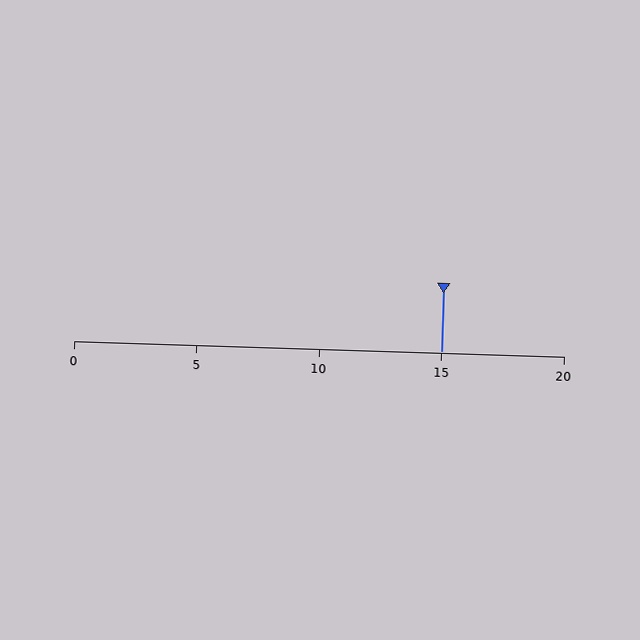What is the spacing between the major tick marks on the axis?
The major ticks are spaced 5 apart.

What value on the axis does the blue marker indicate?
The marker indicates approximately 15.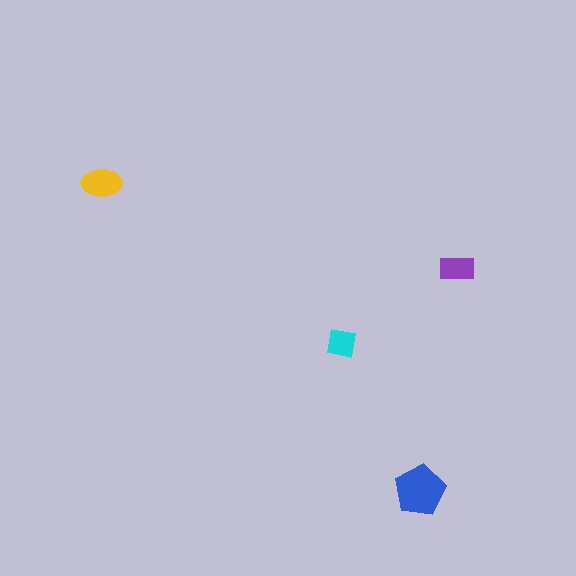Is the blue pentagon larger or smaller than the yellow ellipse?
Larger.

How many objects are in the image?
There are 4 objects in the image.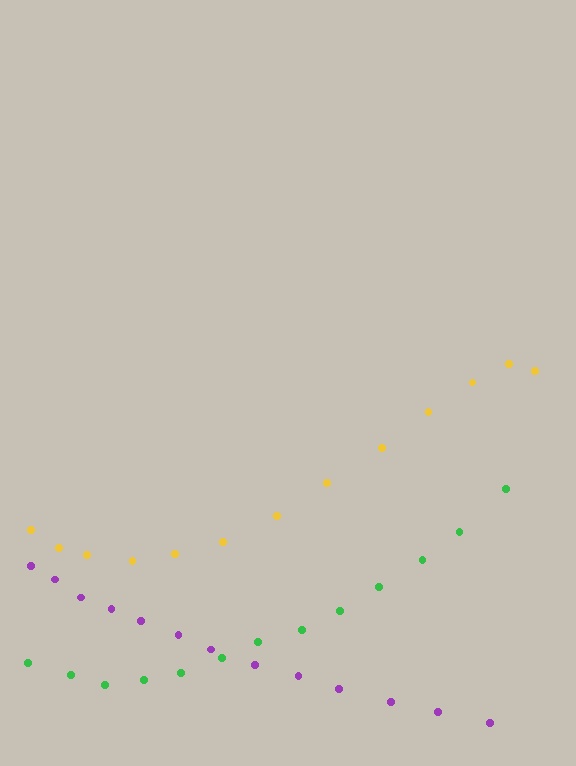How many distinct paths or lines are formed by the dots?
There are 3 distinct paths.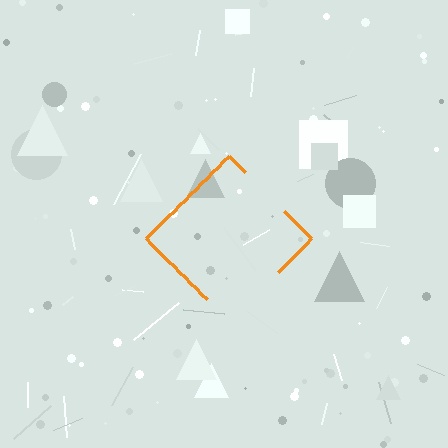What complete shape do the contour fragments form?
The contour fragments form a diamond.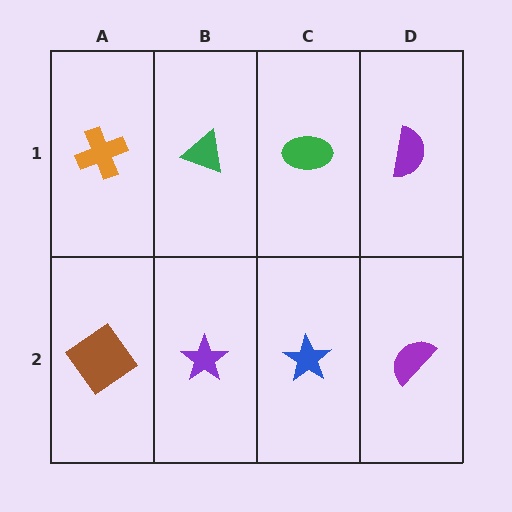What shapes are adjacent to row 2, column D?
A purple semicircle (row 1, column D), a blue star (row 2, column C).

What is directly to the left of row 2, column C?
A purple star.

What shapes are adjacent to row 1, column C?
A blue star (row 2, column C), a green triangle (row 1, column B), a purple semicircle (row 1, column D).